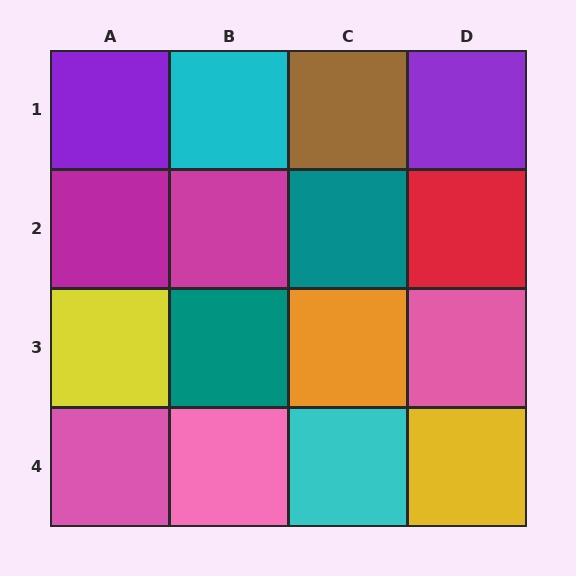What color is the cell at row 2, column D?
Red.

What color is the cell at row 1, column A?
Purple.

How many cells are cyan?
2 cells are cyan.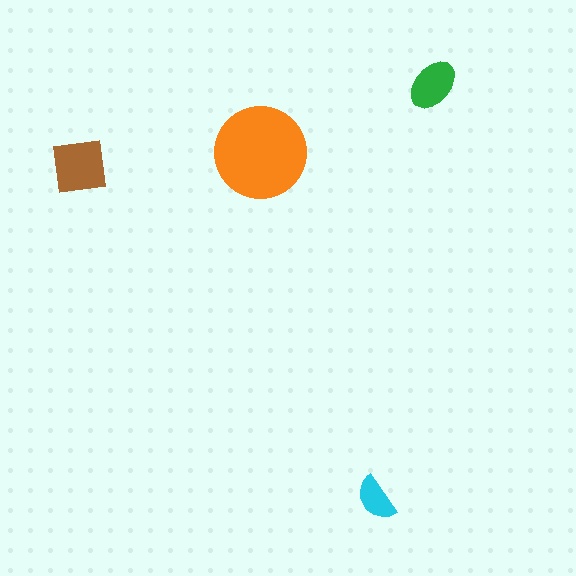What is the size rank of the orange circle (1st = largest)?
1st.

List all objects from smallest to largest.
The cyan semicircle, the green ellipse, the brown square, the orange circle.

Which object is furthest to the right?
The green ellipse is rightmost.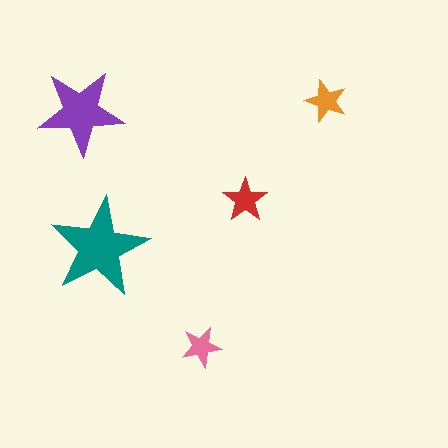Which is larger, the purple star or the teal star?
The teal one.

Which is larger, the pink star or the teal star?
The teal one.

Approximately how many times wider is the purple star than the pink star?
About 2 times wider.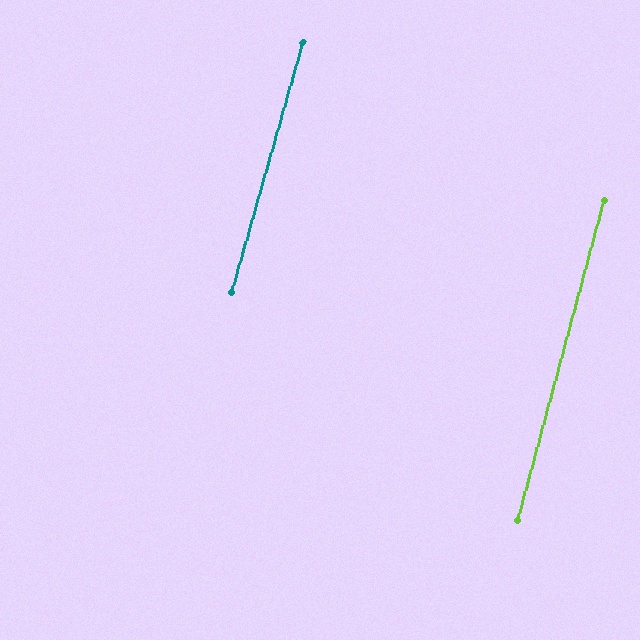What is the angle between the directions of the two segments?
Approximately 1 degree.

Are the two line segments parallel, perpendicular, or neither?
Parallel — their directions differ by only 0.7°.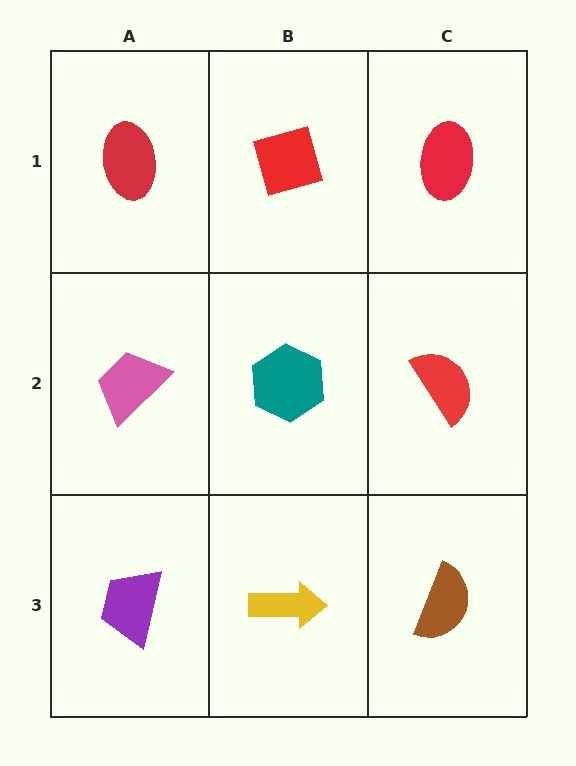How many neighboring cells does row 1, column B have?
3.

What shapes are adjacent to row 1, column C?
A red semicircle (row 2, column C), a red diamond (row 1, column B).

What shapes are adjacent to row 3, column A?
A pink trapezoid (row 2, column A), a yellow arrow (row 3, column B).